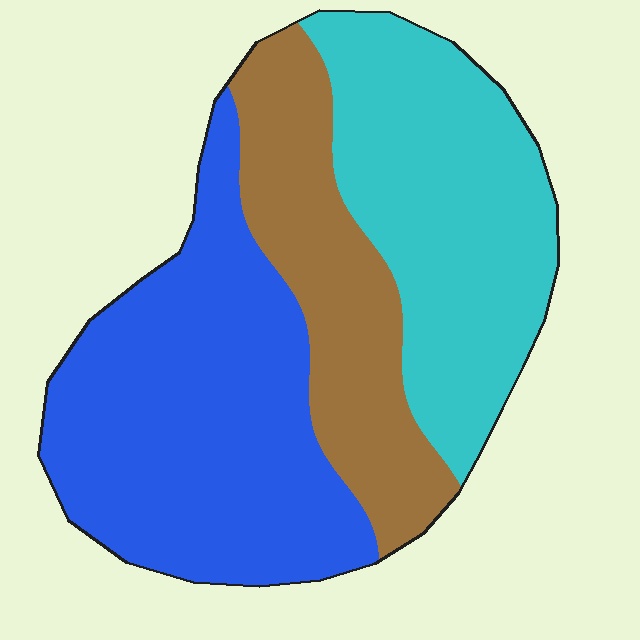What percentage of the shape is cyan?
Cyan takes up between a third and a half of the shape.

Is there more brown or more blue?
Blue.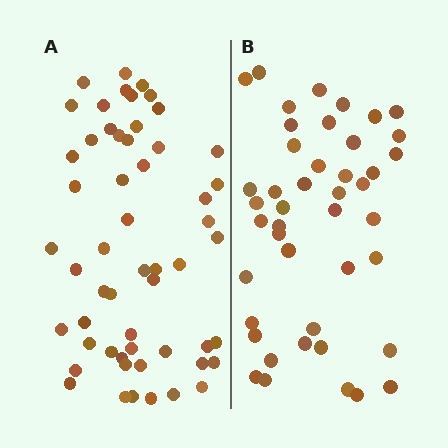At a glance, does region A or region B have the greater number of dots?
Region A (the left region) has more dots.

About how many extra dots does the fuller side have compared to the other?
Region A has roughly 12 or so more dots than region B.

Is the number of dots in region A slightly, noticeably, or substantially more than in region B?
Region A has noticeably more, but not dramatically so. The ratio is roughly 1.2 to 1.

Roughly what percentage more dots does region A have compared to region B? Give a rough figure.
About 25% more.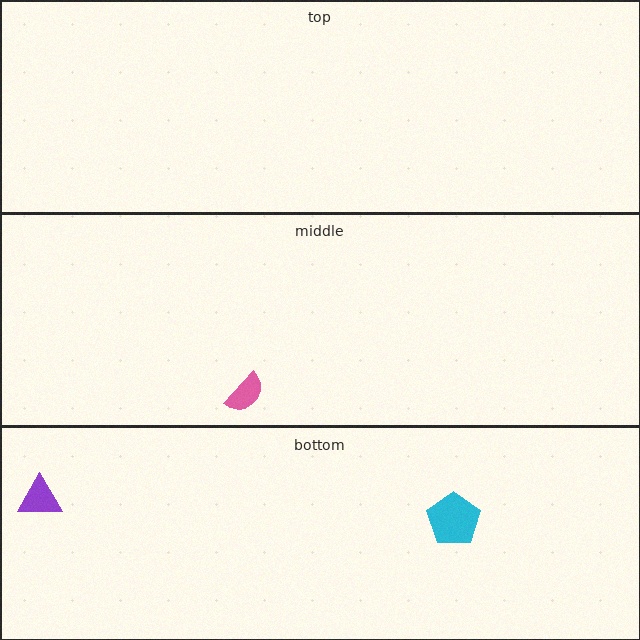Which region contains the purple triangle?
The bottom region.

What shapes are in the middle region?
The pink semicircle.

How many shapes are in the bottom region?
2.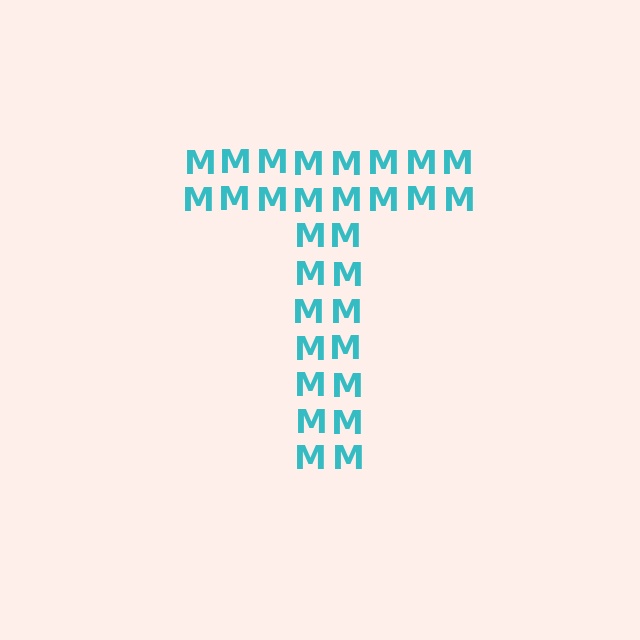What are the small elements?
The small elements are letter M's.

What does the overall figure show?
The overall figure shows the letter T.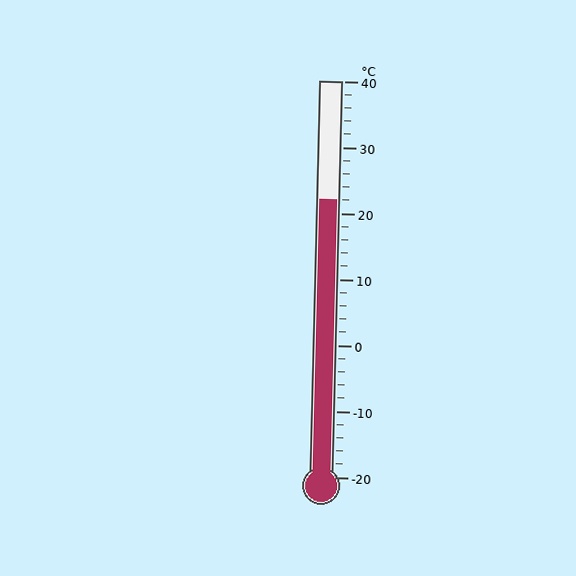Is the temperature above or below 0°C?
The temperature is above 0°C.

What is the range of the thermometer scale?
The thermometer scale ranges from -20°C to 40°C.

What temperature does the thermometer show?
The thermometer shows approximately 22°C.